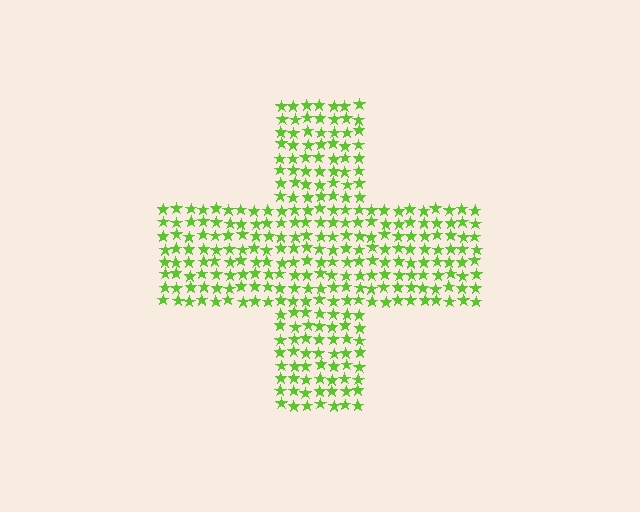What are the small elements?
The small elements are stars.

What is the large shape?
The large shape is a cross.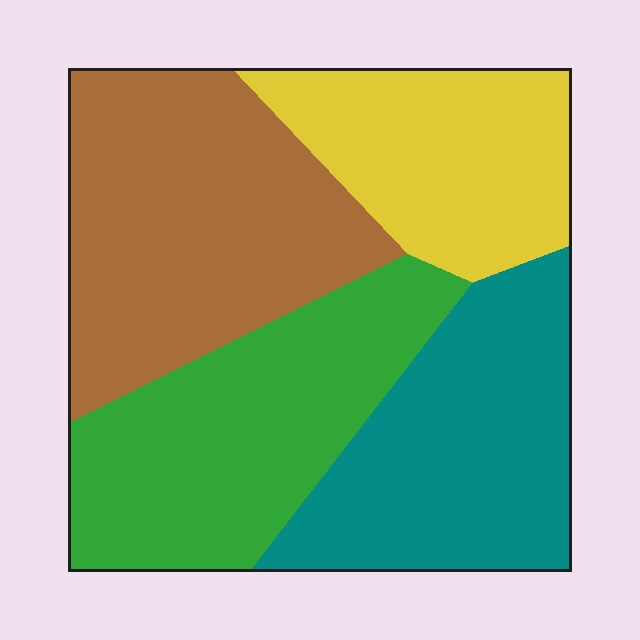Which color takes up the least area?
Yellow, at roughly 20%.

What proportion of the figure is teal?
Teal covers 25% of the figure.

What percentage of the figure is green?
Green covers about 25% of the figure.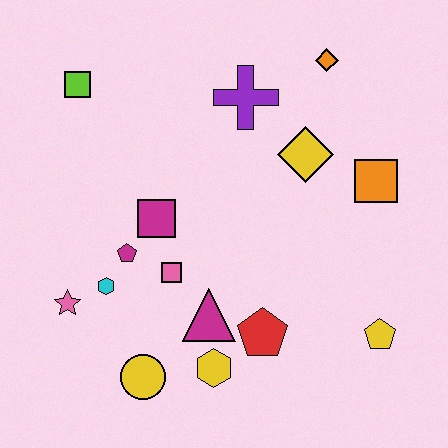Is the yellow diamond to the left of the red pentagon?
No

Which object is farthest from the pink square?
The orange diamond is farthest from the pink square.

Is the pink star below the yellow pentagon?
No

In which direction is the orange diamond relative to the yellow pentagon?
The orange diamond is above the yellow pentagon.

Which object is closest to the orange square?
The yellow diamond is closest to the orange square.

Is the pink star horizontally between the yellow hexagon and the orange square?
No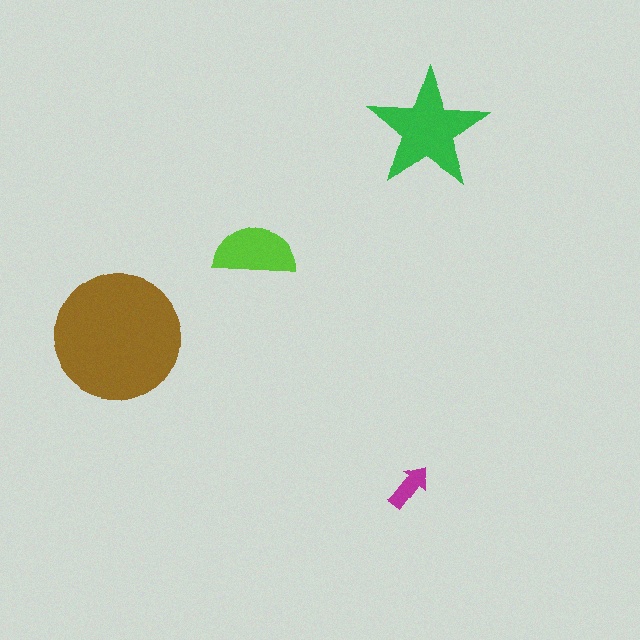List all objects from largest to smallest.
The brown circle, the green star, the lime semicircle, the magenta arrow.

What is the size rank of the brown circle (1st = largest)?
1st.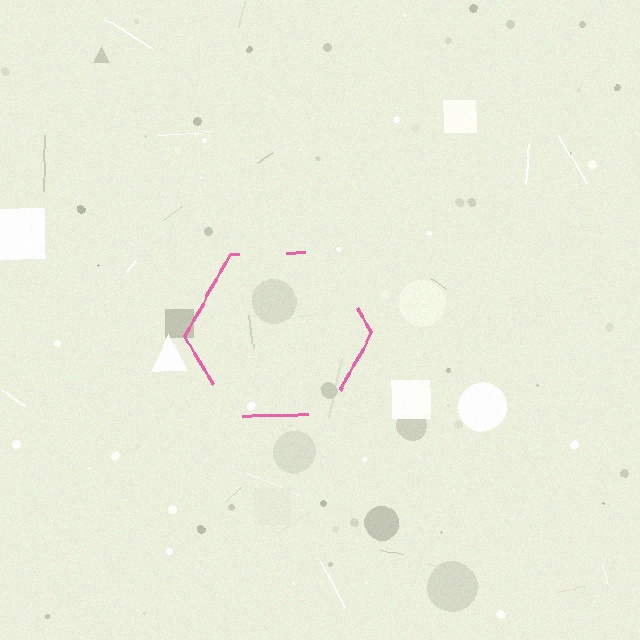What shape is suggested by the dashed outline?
The dashed outline suggests a hexagon.